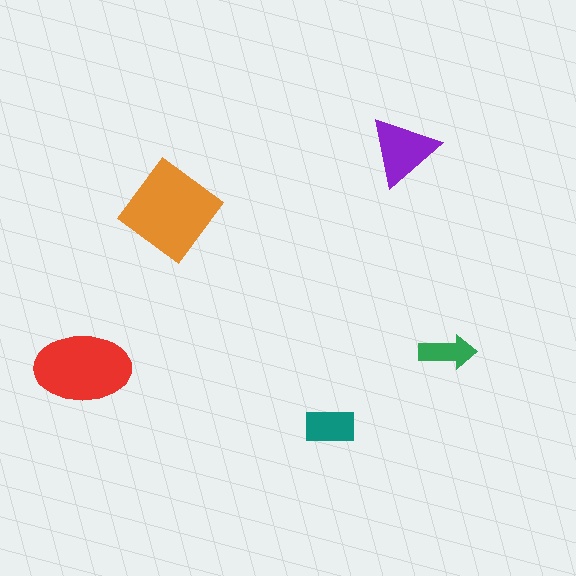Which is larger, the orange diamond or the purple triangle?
The orange diamond.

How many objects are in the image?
There are 5 objects in the image.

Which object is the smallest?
The green arrow.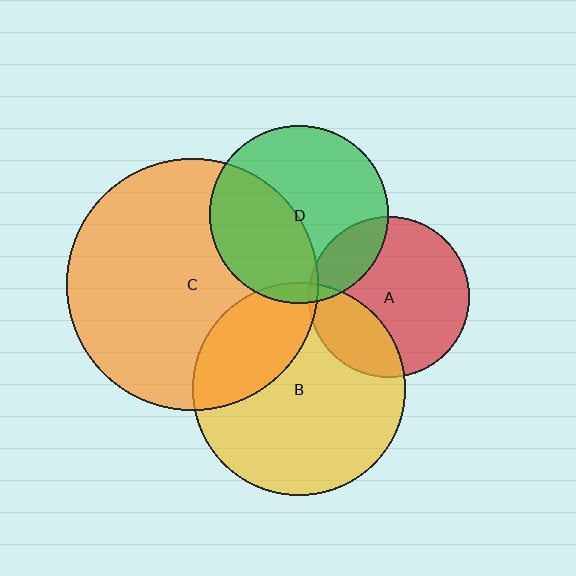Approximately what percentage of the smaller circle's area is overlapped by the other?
Approximately 30%.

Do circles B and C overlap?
Yes.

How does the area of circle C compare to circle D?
Approximately 2.0 times.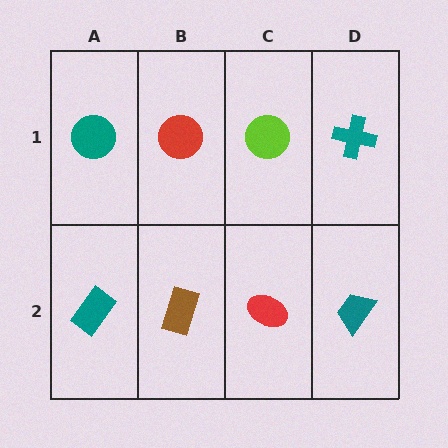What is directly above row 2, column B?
A red circle.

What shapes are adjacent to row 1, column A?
A teal rectangle (row 2, column A), a red circle (row 1, column B).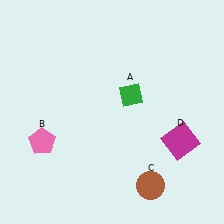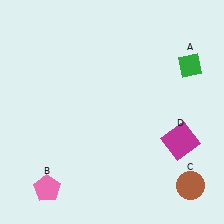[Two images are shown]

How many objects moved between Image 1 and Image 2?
3 objects moved between the two images.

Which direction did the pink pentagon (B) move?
The pink pentagon (B) moved down.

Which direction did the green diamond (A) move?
The green diamond (A) moved right.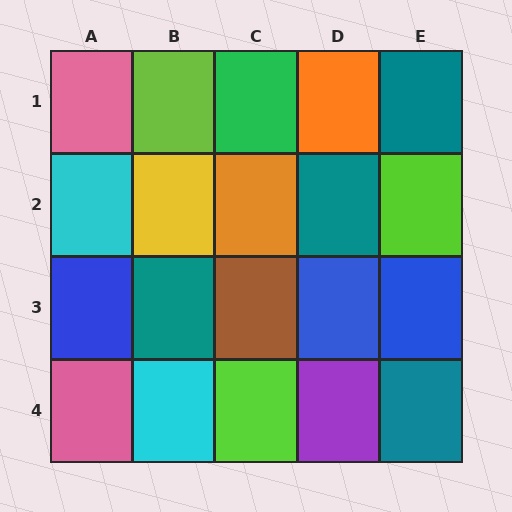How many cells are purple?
1 cell is purple.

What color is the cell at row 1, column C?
Green.